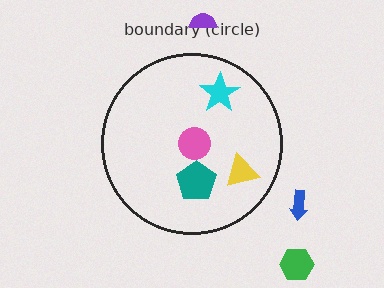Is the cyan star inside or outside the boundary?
Inside.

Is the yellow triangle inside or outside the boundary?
Inside.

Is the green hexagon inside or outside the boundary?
Outside.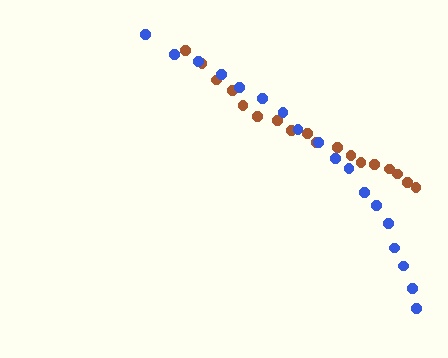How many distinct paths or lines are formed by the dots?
There are 2 distinct paths.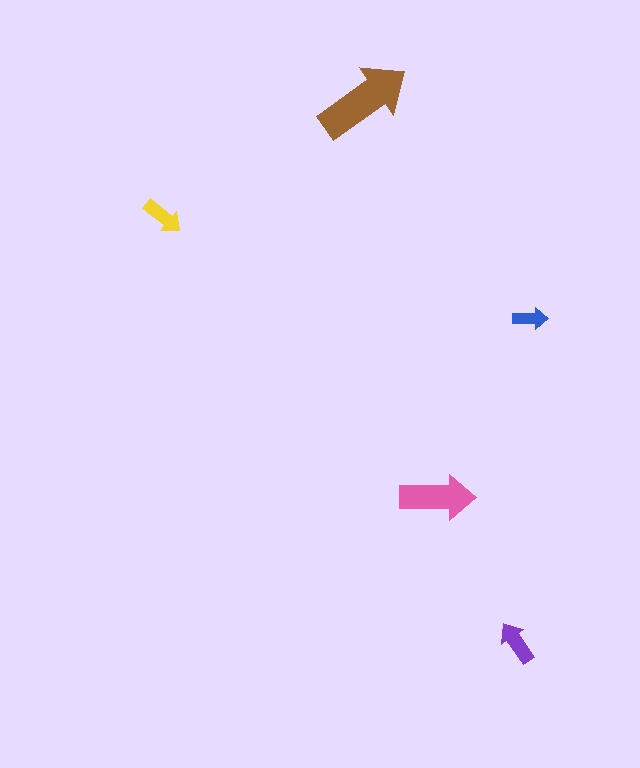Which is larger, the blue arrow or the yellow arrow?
The yellow one.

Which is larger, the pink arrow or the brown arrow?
The brown one.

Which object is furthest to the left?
The yellow arrow is leftmost.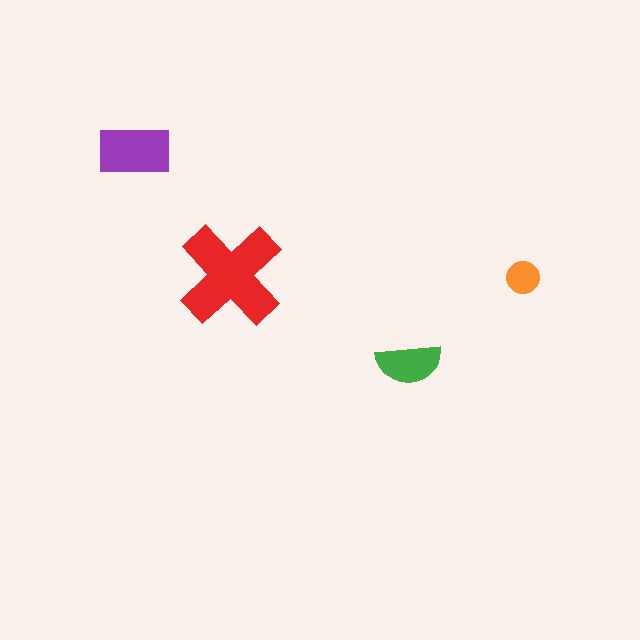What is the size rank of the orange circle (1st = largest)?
4th.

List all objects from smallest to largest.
The orange circle, the green semicircle, the purple rectangle, the red cross.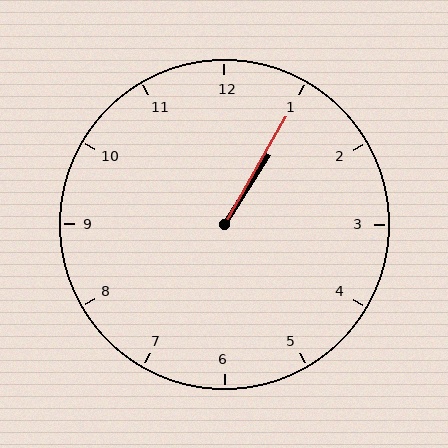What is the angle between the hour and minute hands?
Approximately 2 degrees.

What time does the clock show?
1:05.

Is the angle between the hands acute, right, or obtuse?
It is acute.